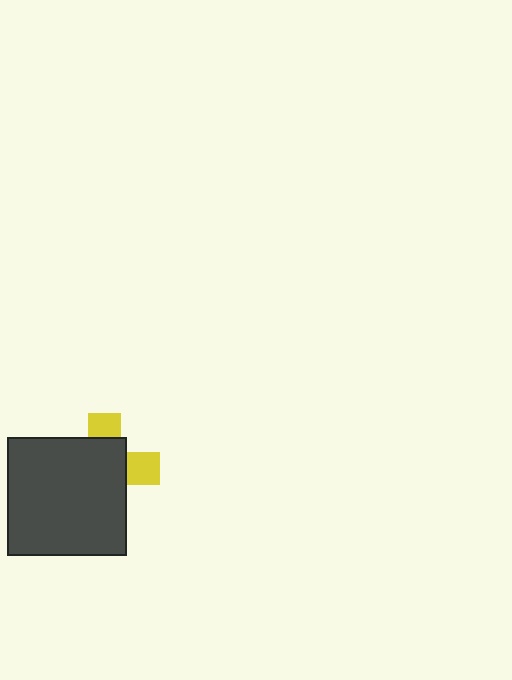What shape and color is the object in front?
The object in front is a dark gray square.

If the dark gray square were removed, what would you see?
You would see the complete yellow cross.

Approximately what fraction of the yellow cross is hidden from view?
Roughly 70% of the yellow cross is hidden behind the dark gray square.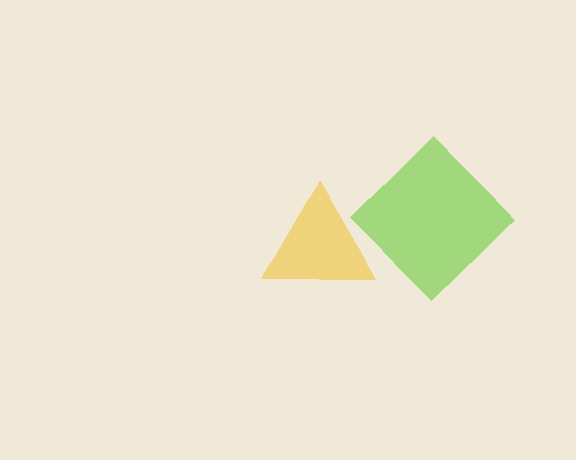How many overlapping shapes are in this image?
There are 2 overlapping shapes in the image.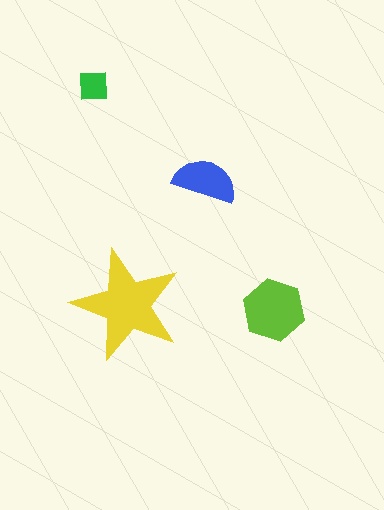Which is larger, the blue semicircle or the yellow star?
The yellow star.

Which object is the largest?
The yellow star.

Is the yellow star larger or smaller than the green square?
Larger.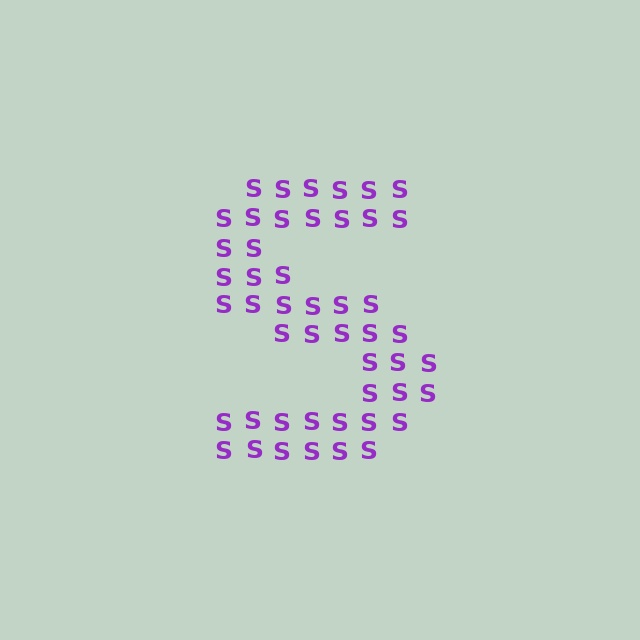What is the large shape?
The large shape is the letter S.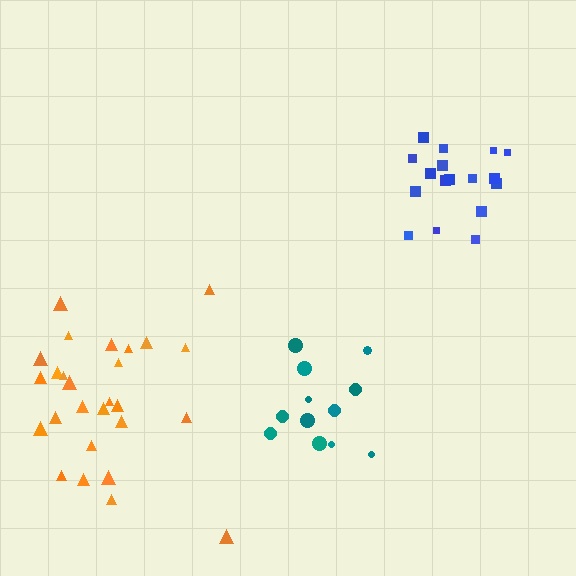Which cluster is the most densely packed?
Blue.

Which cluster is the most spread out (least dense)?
Teal.